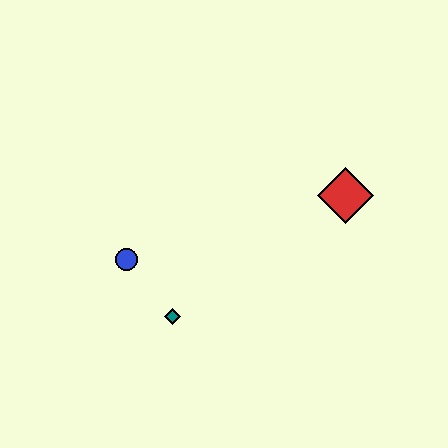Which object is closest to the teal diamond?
The blue circle is closest to the teal diamond.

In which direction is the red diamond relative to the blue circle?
The red diamond is to the right of the blue circle.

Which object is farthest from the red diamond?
The blue circle is farthest from the red diamond.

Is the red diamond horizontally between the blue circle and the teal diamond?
No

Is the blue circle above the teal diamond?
Yes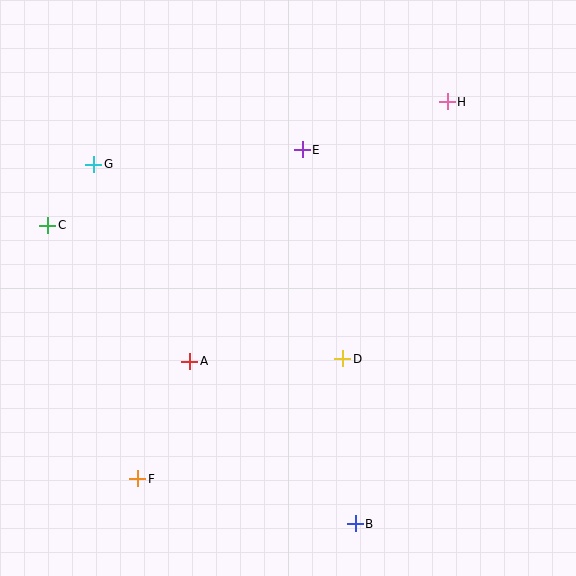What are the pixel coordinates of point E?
Point E is at (302, 150).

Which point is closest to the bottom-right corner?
Point B is closest to the bottom-right corner.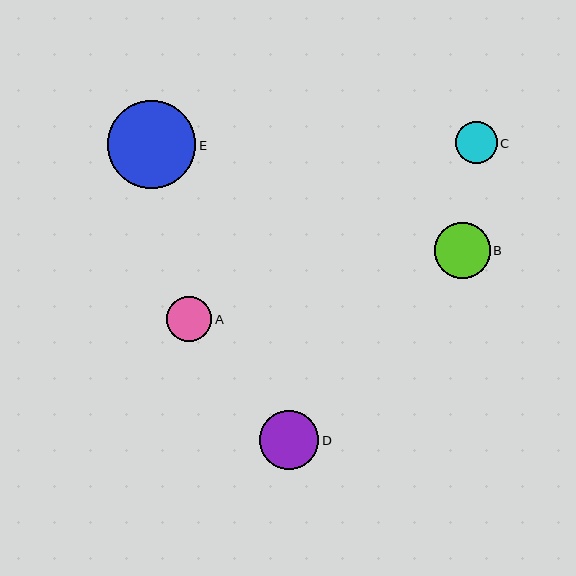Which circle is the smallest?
Circle C is the smallest with a size of approximately 42 pixels.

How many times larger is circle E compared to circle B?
Circle E is approximately 1.6 times the size of circle B.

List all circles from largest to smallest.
From largest to smallest: E, D, B, A, C.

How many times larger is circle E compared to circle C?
Circle E is approximately 2.1 times the size of circle C.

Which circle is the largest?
Circle E is the largest with a size of approximately 88 pixels.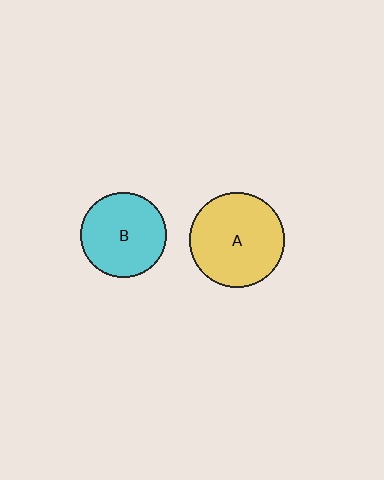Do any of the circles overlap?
No, none of the circles overlap.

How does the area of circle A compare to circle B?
Approximately 1.2 times.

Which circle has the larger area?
Circle A (yellow).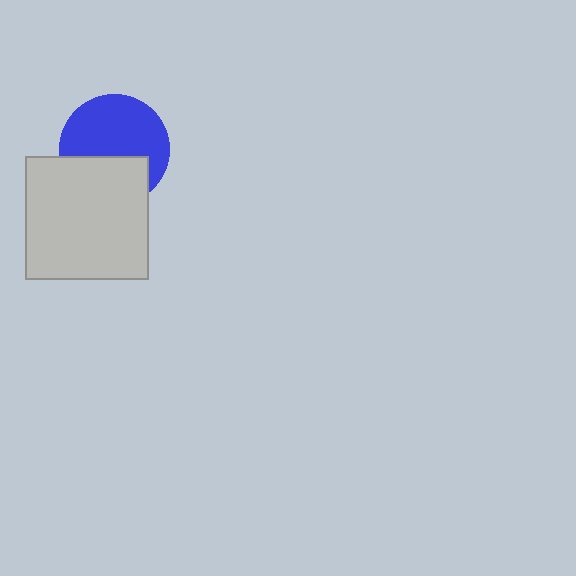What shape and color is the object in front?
The object in front is a light gray square.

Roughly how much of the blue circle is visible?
About half of it is visible (roughly 62%).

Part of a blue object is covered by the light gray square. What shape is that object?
It is a circle.